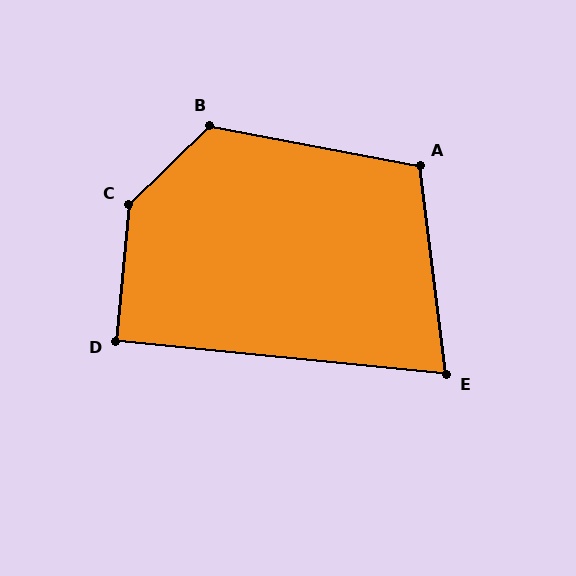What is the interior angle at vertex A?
Approximately 108 degrees (obtuse).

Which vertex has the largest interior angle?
C, at approximately 139 degrees.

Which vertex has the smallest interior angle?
E, at approximately 77 degrees.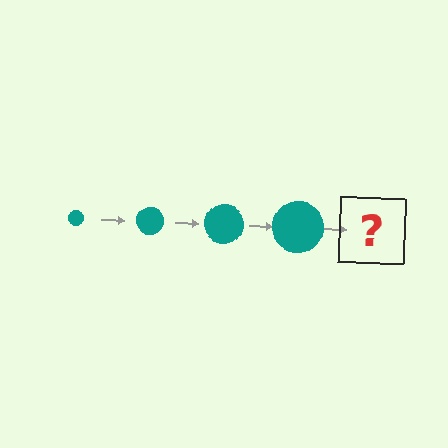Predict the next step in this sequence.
The next step is a teal circle, larger than the previous one.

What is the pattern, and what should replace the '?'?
The pattern is that the circle gets progressively larger each step. The '?' should be a teal circle, larger than the previous one.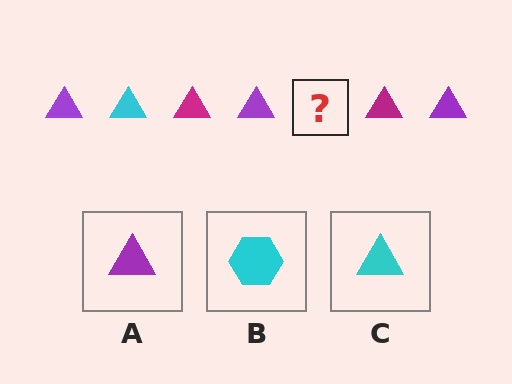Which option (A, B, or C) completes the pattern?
C.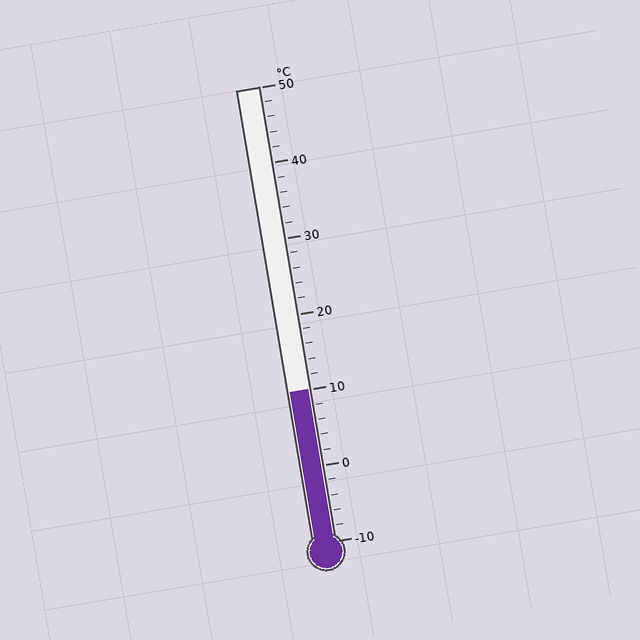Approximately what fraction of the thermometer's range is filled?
The thermometer is filled to approximately 35% of its range.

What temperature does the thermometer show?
The thermometer shows approximately 10°C.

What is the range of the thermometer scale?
The thermometer scale ranges from -10°C to 50°C.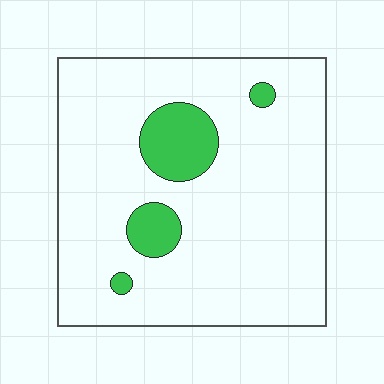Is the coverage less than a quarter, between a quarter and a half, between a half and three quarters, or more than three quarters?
Less than a quarter.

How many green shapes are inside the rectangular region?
4.